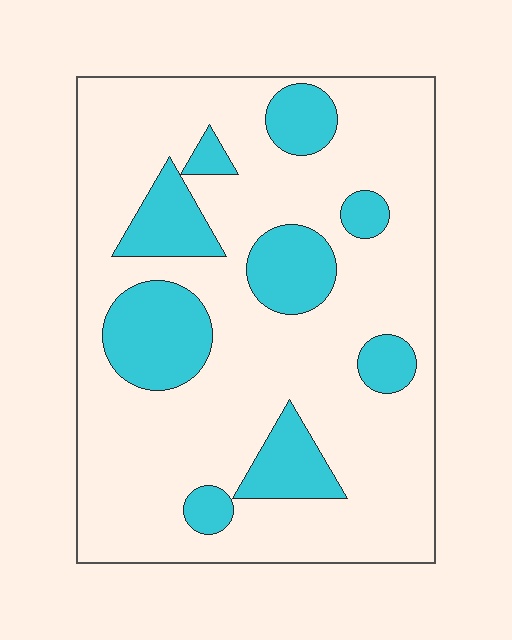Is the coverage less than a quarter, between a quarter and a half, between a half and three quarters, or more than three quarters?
Less than a quarter.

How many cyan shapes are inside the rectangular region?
9.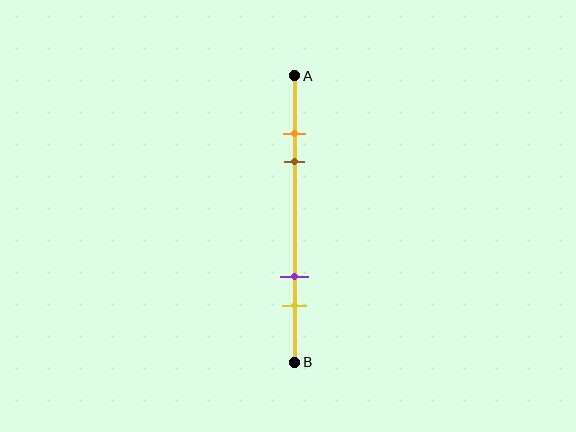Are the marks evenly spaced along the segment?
No, the marks are not evenly spaced.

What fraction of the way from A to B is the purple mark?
The purple mark is approximately 70% (0.7) of the way from A to B.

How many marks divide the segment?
There are 4 marks dividing the segment.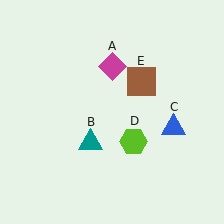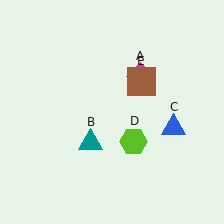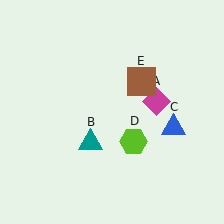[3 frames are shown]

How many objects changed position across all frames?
1 object changed position: magenta diamond (object A).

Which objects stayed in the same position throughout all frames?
Teal triangle (object B) and blue triangle (object C) and lime hexagon (object D) and brown square (object E) remained stationary.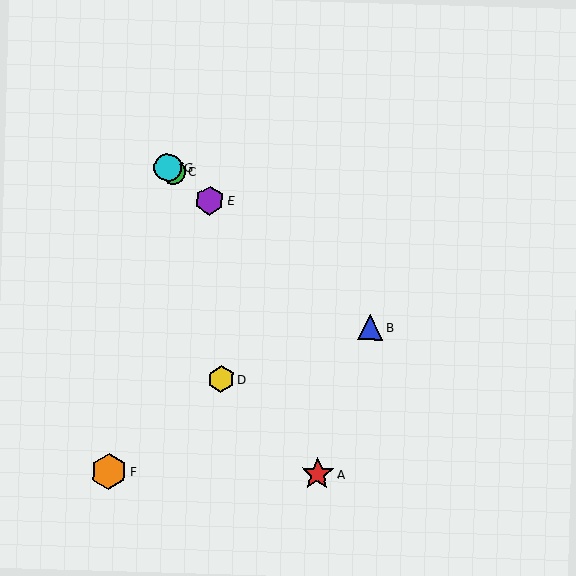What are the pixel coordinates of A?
Object A is at (317, 474).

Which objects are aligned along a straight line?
Objects B, C, E, G are aligned along a straight line.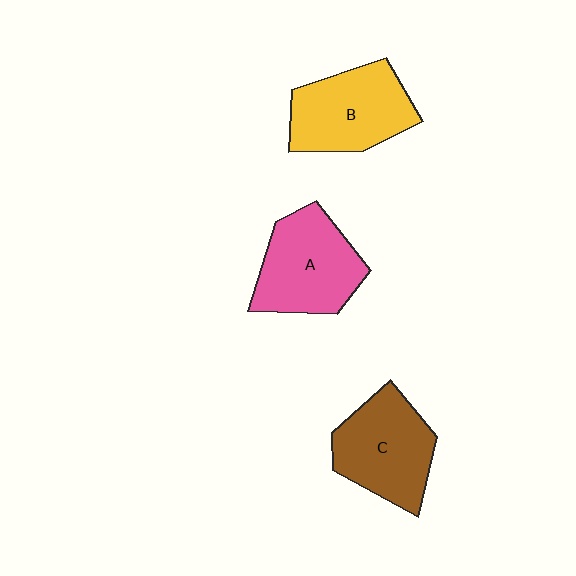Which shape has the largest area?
Shape A (pink).